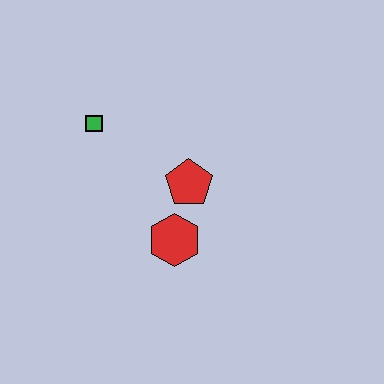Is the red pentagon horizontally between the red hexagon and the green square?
No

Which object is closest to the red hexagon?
The red pentagon is closest to the red hexagon.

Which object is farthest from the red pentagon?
The green square is farthest from the red pentagon.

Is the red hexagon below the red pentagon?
Yes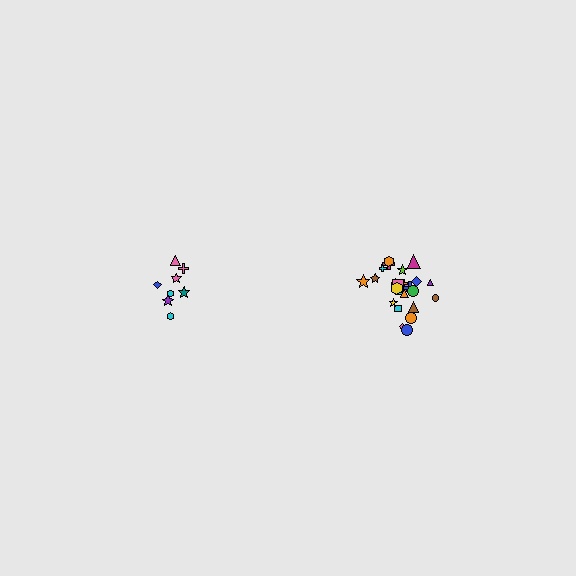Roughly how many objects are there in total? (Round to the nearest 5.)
Roughly 35 objects in total.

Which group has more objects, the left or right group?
The right group.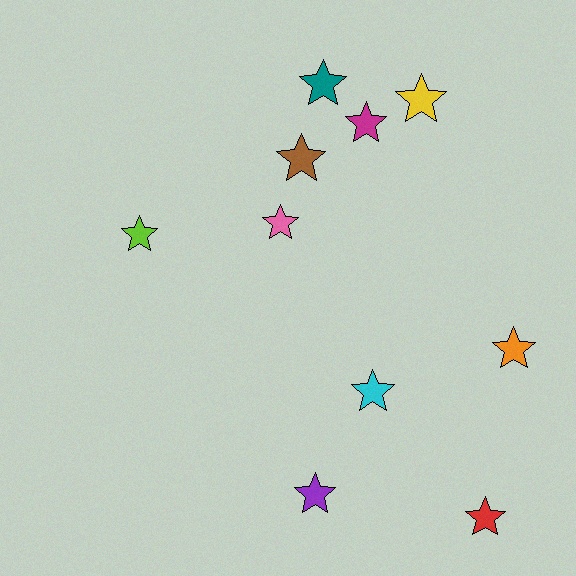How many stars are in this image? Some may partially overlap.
There are 10 stars.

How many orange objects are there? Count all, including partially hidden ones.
There is 1 orange object.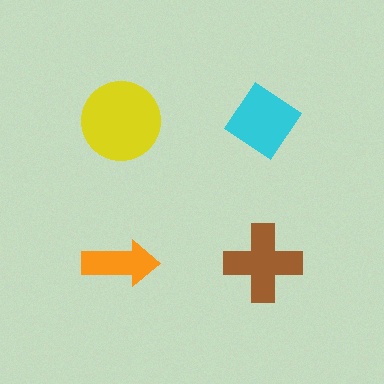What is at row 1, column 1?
A yellow circle.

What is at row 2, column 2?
A brown cross.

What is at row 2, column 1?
An orange arrow.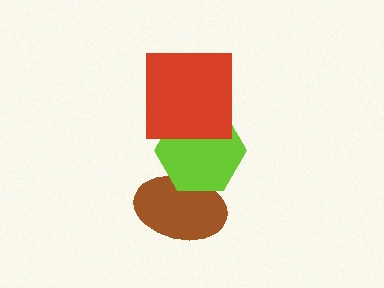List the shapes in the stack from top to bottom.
From top to bottom: the red square, the lime hexagon, the brown ellipse.